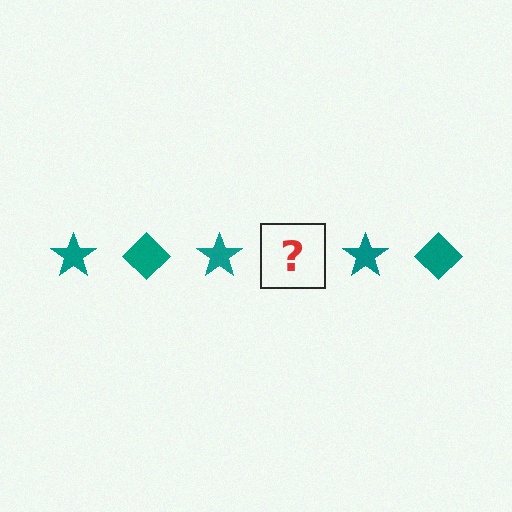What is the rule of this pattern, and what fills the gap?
The rule is that the pattern cycles through star, diamond shapes in teal. The gap should be filled with a teal diamond.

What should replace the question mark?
The question mark should be replaced with a teal diamond.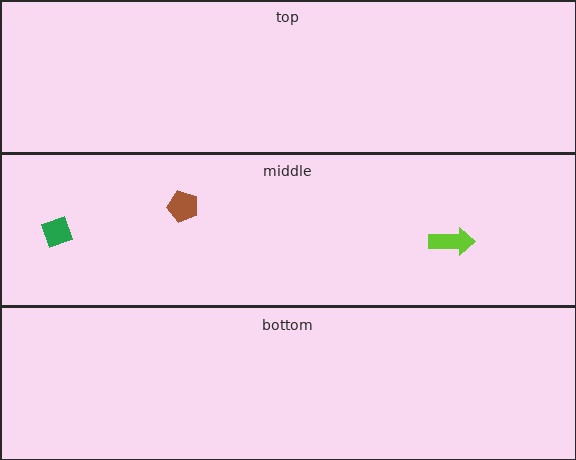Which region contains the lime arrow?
The middle region.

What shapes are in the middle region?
The green diamond, the lime arrow, the brown pentagon.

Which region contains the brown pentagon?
The middle region.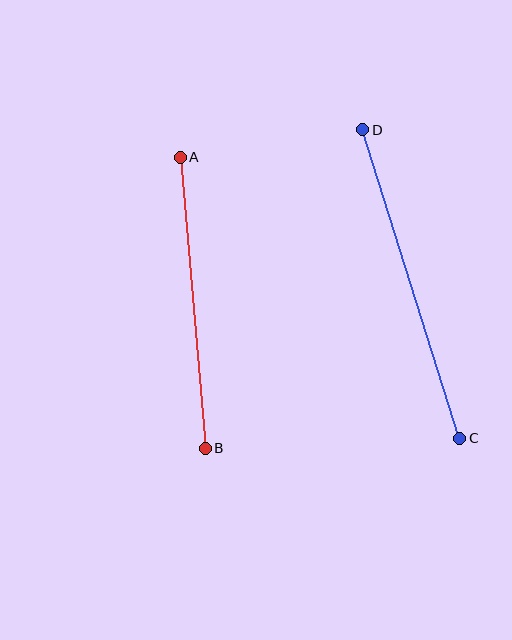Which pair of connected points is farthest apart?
Points C and D are farthest apart.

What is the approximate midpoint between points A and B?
The midpoint is at approximately (193, 303) pixels.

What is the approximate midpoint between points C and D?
The midpoint is at approximately (411, 284) pixels.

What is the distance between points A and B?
The distance is approximately 292 pixels.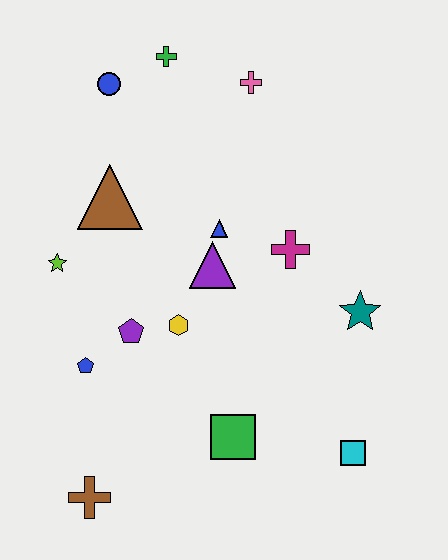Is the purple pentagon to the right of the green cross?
No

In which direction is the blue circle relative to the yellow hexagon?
The blue circle is above the yellow hexagon.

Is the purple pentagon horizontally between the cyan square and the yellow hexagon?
No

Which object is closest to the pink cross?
The green cross is closest to the pink cross.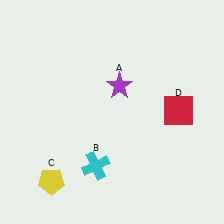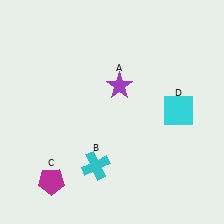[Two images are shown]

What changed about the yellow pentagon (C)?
In Image 1, C is yellow. In Image 2, it changed to magenta.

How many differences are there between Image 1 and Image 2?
There are 2 differences between the two images.